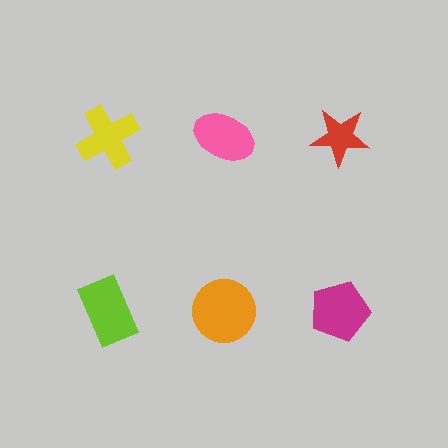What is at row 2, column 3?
A magenta pentagon.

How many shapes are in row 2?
3 shapes.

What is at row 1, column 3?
A red star.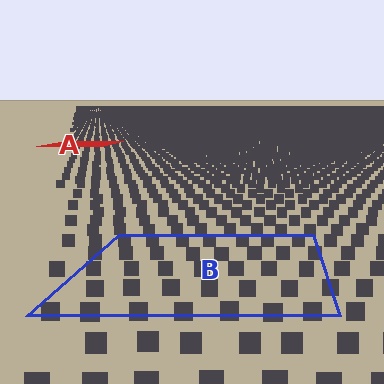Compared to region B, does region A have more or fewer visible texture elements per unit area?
Region A has more texture elements per unit area — they are packed more densely because it is farther away.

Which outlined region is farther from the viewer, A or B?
Region A is farther from the viewer — the texture elements inside it appear smaller and more densely packed.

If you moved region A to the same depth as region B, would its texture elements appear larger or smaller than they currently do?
They would appear larger. At a closer depth, the same texture elements are projected at a bigger on-screen size.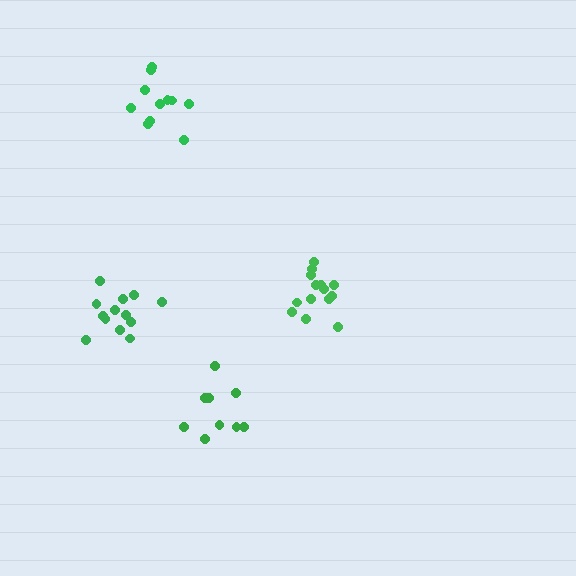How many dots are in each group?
Group 1: 9 dots, Group 2: 14 dots, Group 3: 13 dots, Group 4: 11 dots (47 total).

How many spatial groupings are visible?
There are 4 spatial groupings.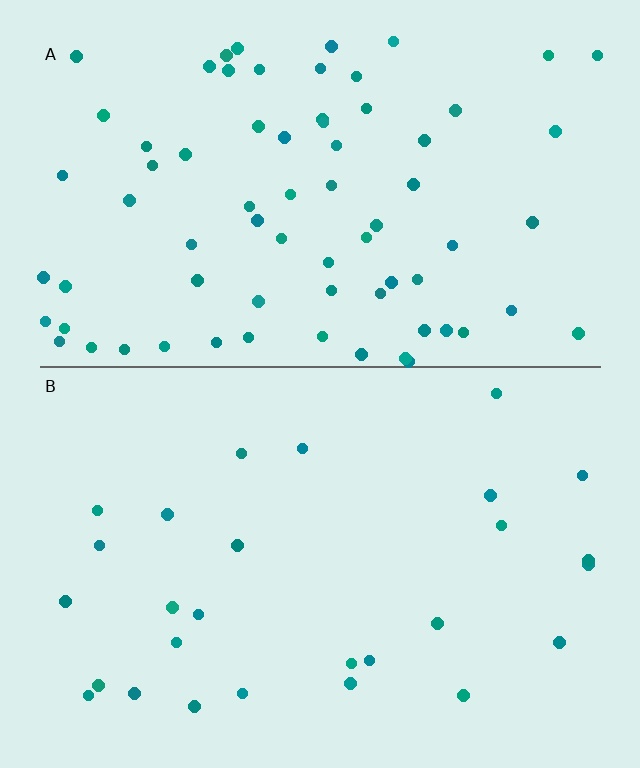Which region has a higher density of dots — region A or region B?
A (the top).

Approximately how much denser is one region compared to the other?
Approximately 2.6× — region A over region B.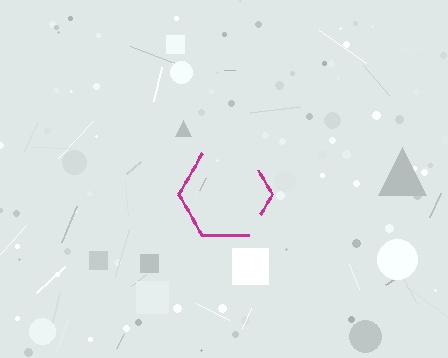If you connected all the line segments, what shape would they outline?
They would outline a hexagon.